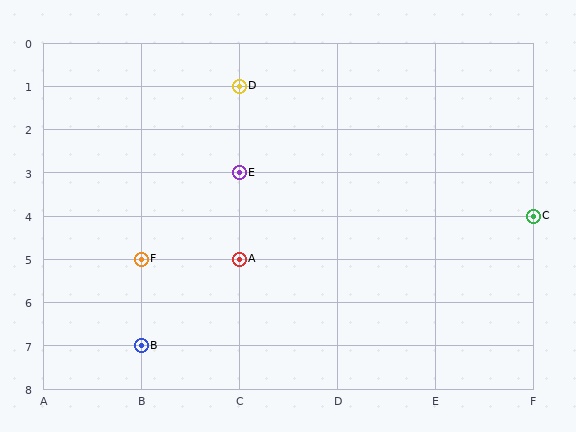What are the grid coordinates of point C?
Point C is at grid coordinates (F, 4).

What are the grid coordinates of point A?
Point A is at grid coordinates (C, 5).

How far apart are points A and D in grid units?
Points A and D are 4 rows apart.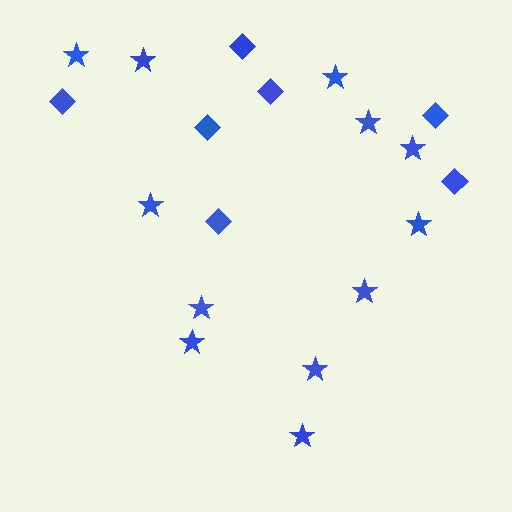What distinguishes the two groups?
There are 2 groups: one group of stars (12) and one group of diamonds (7).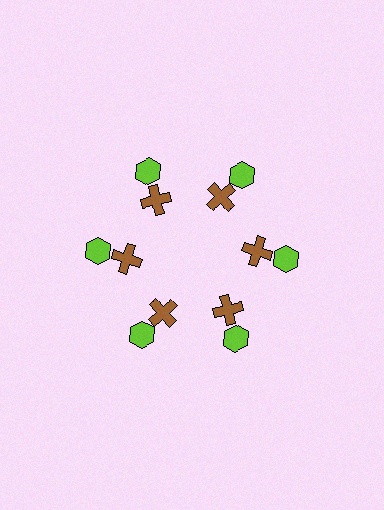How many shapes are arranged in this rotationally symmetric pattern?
There are 12 shapes, arranged in 6 groups of 2.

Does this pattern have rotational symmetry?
Yes, this pattern has 6-fold rotational symmetry. It looks the same after rotating 60 degrees around the center.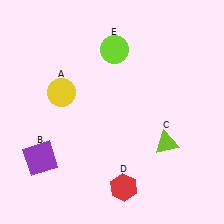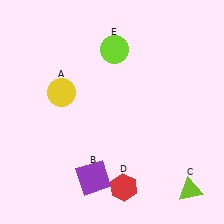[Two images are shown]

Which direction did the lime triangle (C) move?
The lime triangle (C) moved down.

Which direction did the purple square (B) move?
The purple square (B) moved right.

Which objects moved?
The objects that moved are: the purple square (B), the lime triangle (C).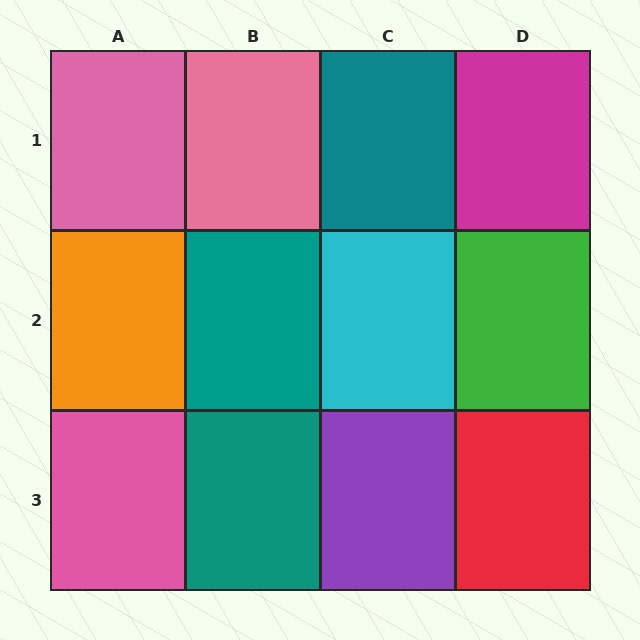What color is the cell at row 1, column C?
Teal.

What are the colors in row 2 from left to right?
Orange, teal, cyan, green.